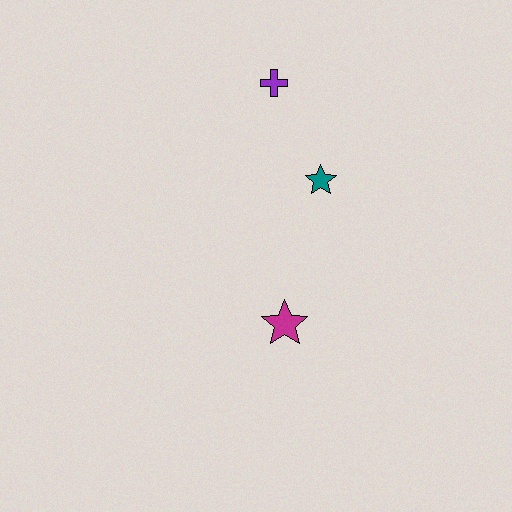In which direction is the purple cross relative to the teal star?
The purple cross is above the teal star.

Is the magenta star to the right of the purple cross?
Yes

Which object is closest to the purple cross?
The teal star is closest to the purple cross.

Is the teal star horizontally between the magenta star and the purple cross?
No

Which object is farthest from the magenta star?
The purple cross is farthest from the magenta star.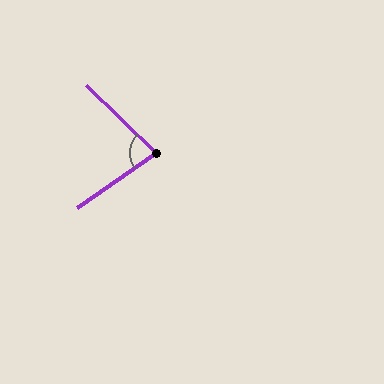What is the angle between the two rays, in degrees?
Approximately 79 degrees.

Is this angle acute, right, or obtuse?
It is acute.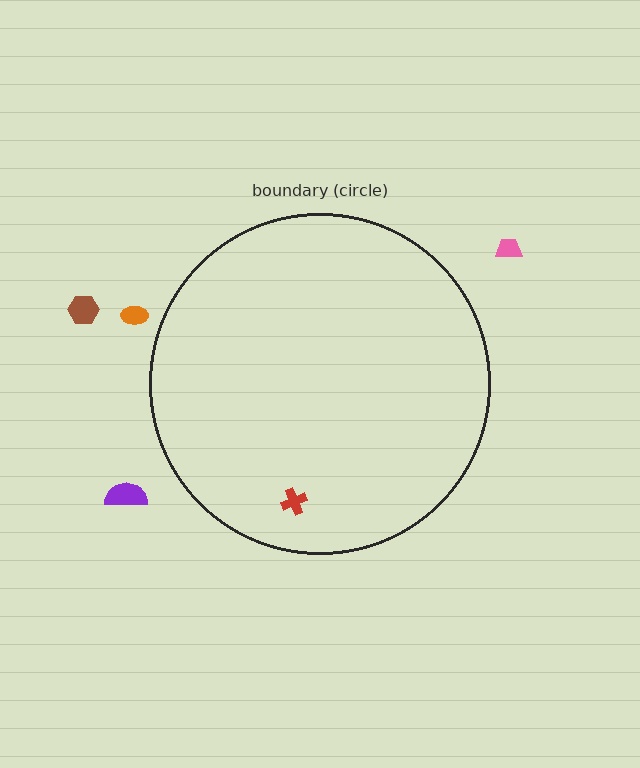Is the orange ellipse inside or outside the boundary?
Outside.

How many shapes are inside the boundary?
1 inside, 4 outside.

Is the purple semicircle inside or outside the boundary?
Outside.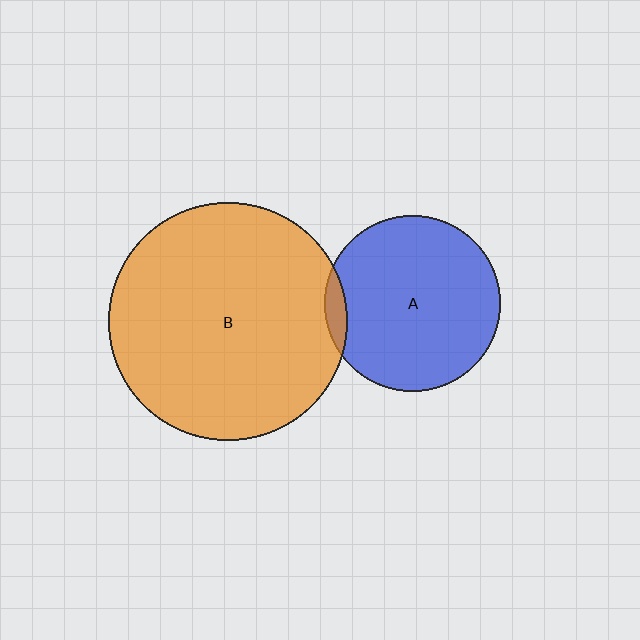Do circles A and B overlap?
Yes.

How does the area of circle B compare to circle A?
Approximately 1.8 times.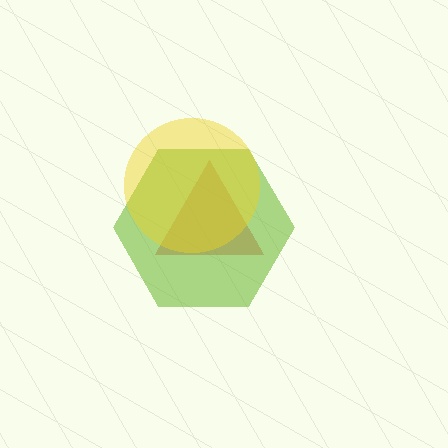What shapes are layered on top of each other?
The layered shapes are: a red triangle, a lime hexagon, a yellow circle.